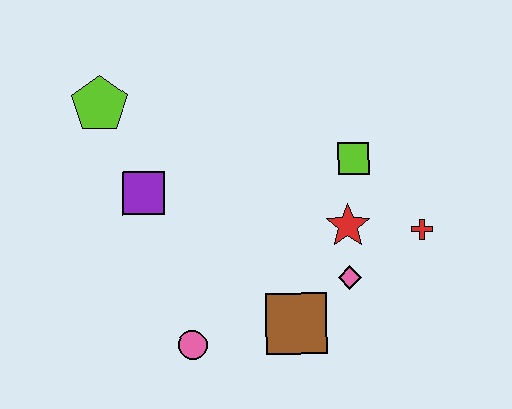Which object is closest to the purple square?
The lime pentagon is closest to the purple square.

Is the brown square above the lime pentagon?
No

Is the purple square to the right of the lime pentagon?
Yes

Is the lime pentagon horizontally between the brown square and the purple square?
No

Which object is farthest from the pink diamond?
The lime pentagon is farthest from the pink diamond.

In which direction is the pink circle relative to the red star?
The pink circle is to the left of the red star.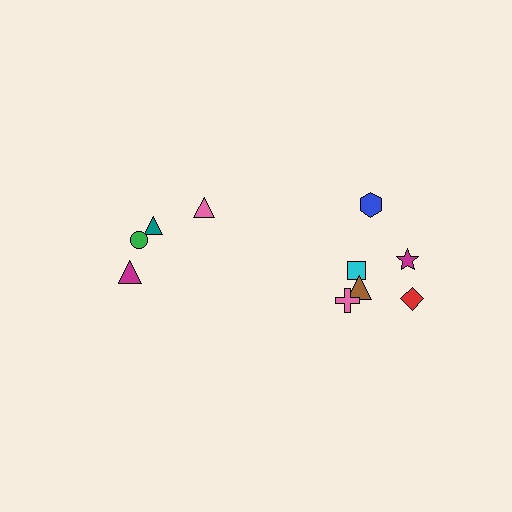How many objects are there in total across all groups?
There are 10 objects.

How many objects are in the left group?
There are 4 objects.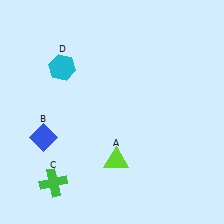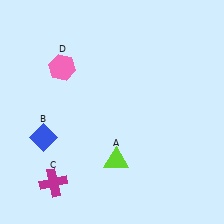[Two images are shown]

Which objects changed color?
C changed from green to magenta. D changed from cyan to pink.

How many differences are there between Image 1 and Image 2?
There are 2 differences between the two images.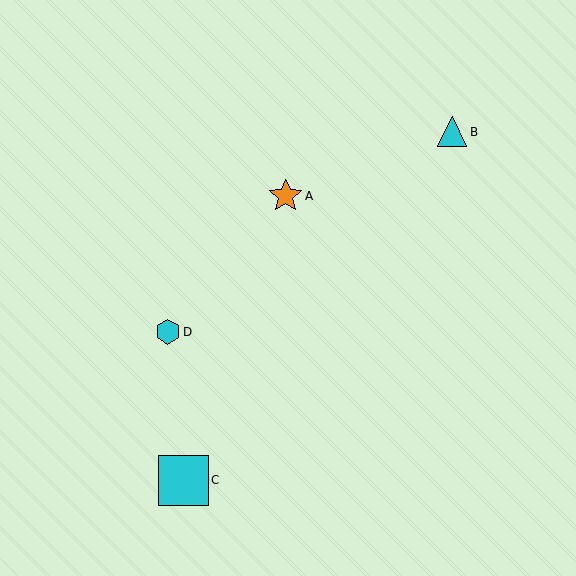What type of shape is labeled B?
Shape B is a cyan triangle.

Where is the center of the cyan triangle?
The center of the cyan triangle is at (452, 132).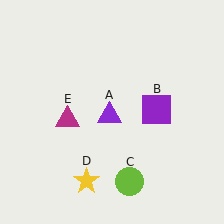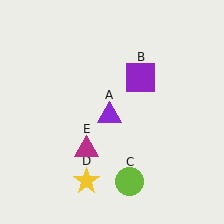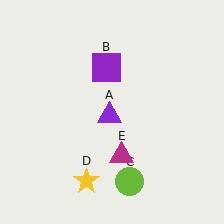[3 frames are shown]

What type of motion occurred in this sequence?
The purple square (object B), magenta triangle (object E) rotated counterclockwise around the center of the scene.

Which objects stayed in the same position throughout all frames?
Purple triangle (object A) and lime circle (object C) and yellow star (object D) remained stationary.